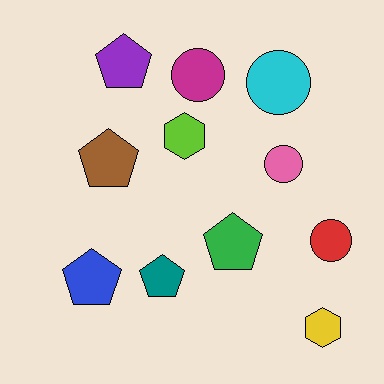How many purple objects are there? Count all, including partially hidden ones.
There is 1 purple object.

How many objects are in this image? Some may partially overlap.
There are 11 objects.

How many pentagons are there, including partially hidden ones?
There are 5 pentagons.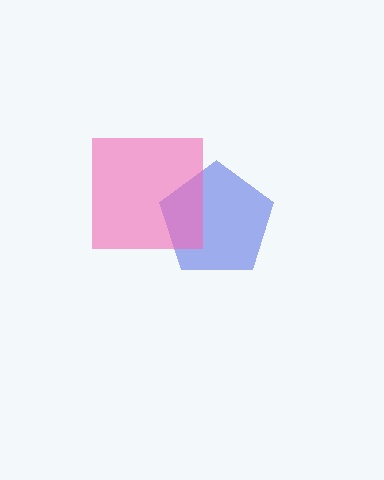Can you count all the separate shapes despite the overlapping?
Yes, there are 2 separate shapes.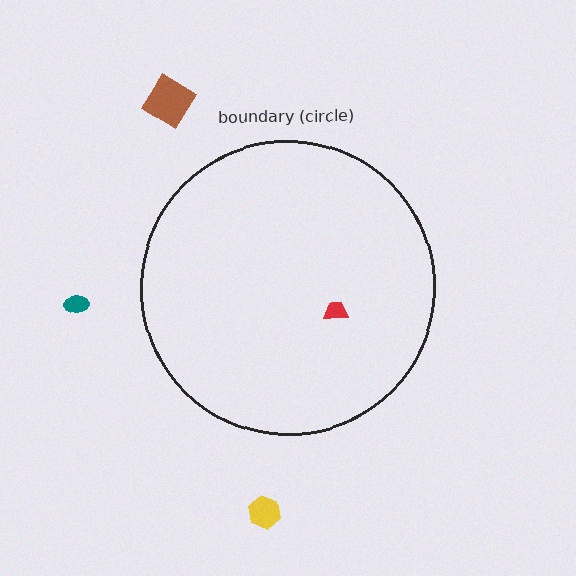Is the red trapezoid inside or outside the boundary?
Inside.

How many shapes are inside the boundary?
1 inside, 3 outside.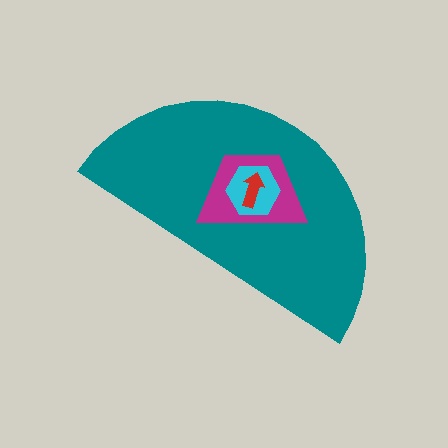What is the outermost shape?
The teal semicircle.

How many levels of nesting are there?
4.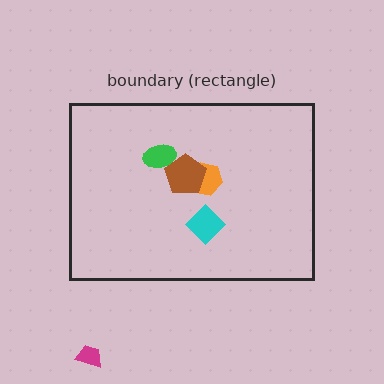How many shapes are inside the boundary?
4 inside, 1 outside.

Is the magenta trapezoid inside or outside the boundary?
Outside.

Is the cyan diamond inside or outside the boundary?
Inside.